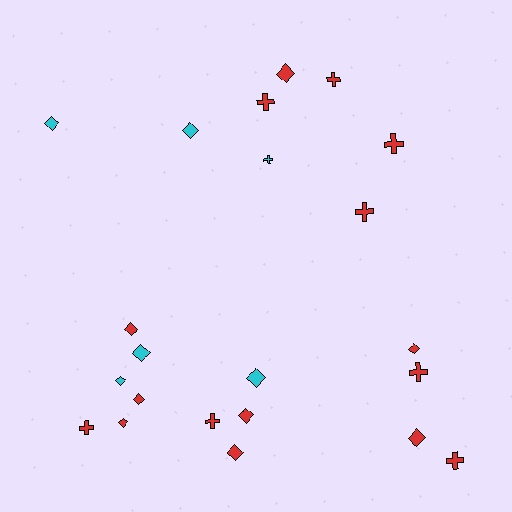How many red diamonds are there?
There are 8 red diamonds.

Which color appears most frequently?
Red, with 16 objects.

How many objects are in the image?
There are 22 objects.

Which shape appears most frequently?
Diamond, with 13 objects.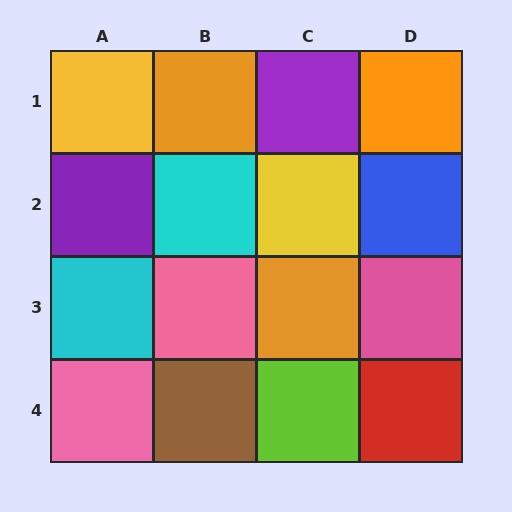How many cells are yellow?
2 cells are yellow.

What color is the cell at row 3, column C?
Orange.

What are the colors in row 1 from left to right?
Yellow, orange, purple, orange.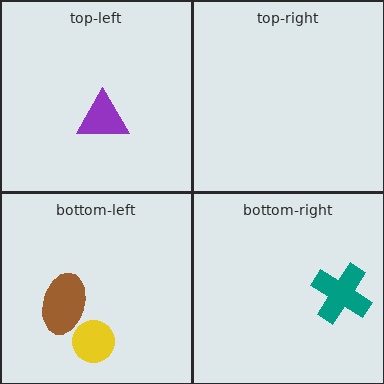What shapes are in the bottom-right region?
The teal cross.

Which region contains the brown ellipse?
The bottom-left region.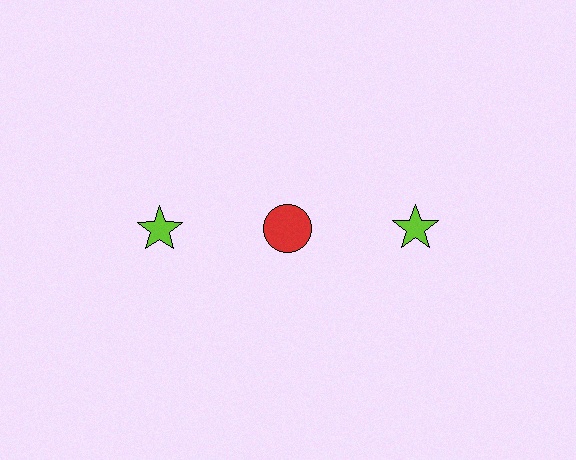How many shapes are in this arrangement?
There are 3 shapes arranged in a grid pattern.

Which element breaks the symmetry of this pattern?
The red circle in the top row, second from left column breaks the symmetry. All other shapes are lime stars.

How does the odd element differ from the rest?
It differs in both color (red instead of lime) and shape (circle instead of star).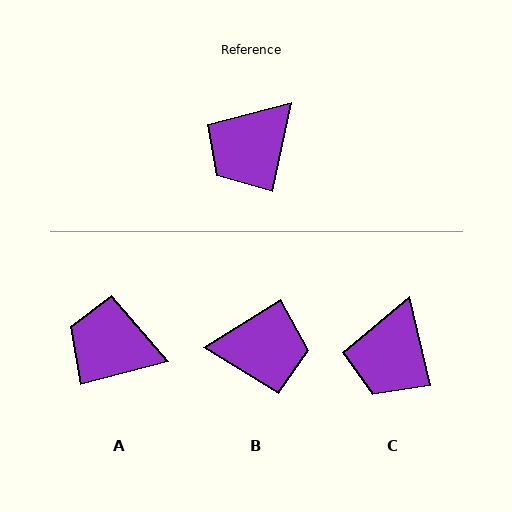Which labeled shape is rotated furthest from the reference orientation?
B, about 134 degrees away.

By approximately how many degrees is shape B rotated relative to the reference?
Approximately 134 degrees counter-clockwise.